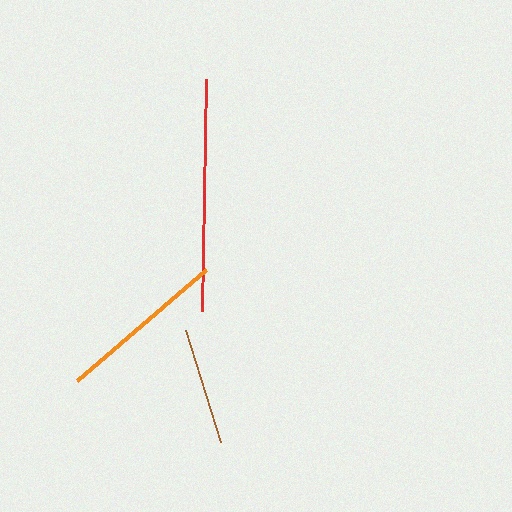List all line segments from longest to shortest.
From longest to shortest: red, orange, brown.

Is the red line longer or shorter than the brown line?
The red line is longer than the brown line.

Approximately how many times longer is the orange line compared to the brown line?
The orange line is approximately 1.4 times the length of the brown line.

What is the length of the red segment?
The red segment is approximately 232 pixels long.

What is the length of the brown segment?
The brown segment is approximately 118 pixels long.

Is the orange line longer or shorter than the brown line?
The orange line is longer than the brown line.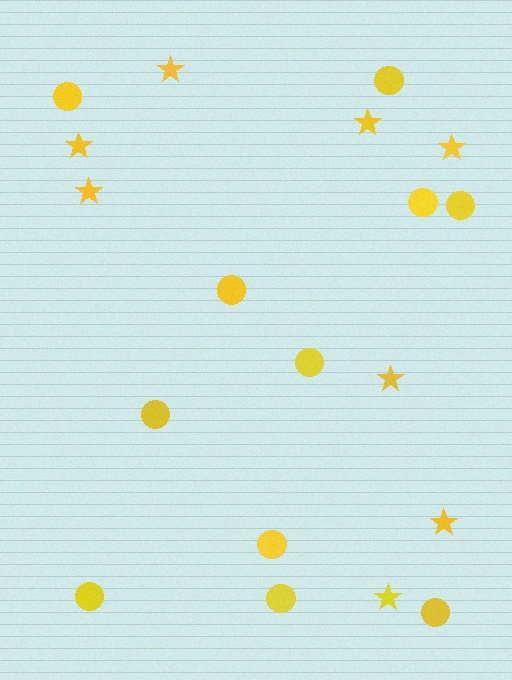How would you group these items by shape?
There are 2 groups: one group of stars (8) and one group of circles (11).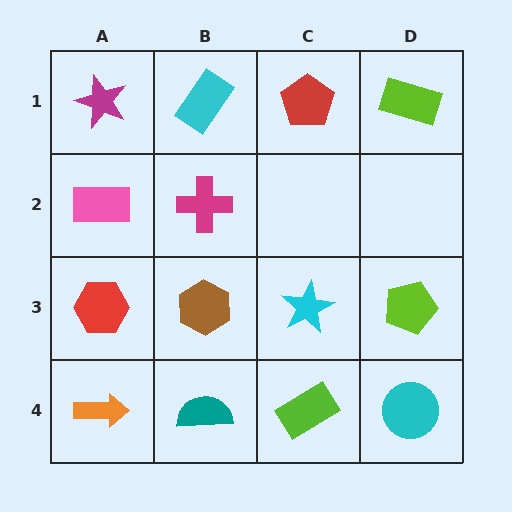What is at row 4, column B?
A teal semicircle.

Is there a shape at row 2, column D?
No, that cell is empty.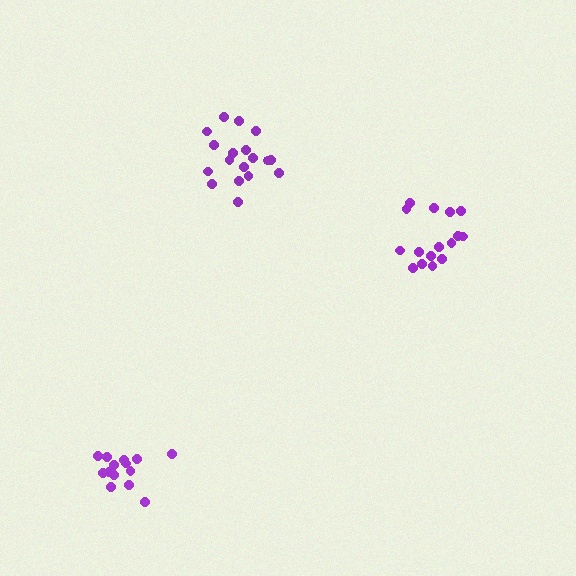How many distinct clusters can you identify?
There are 3 distinct clusters.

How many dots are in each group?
Group 1: 18 dots, Group 2: 16 dots, Group 3: 14 dots (48 total).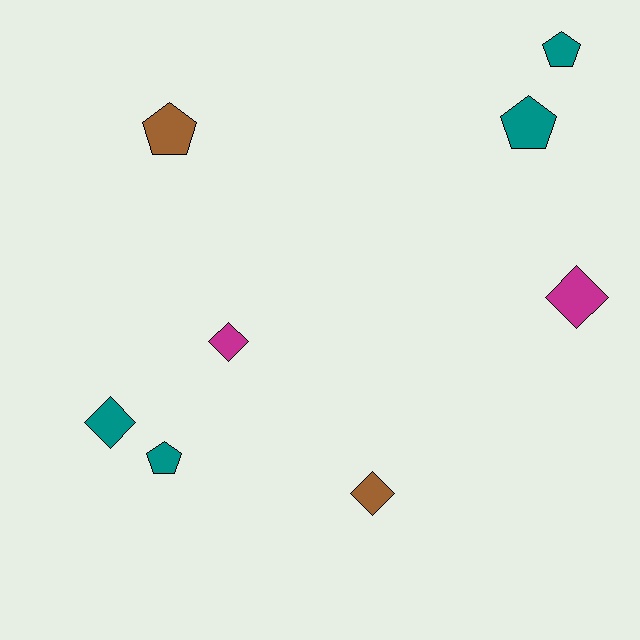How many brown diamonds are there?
There is 1 brown diamond.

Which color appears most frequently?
Teal, with 4 objects.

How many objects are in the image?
There are 8 objects.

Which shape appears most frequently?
Pentagon, with 4 objects.